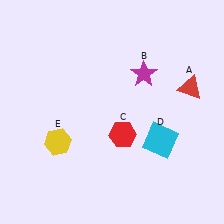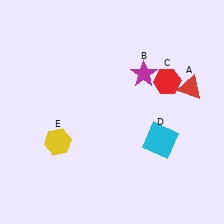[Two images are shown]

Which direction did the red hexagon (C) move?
The red hexagon (C) moved up.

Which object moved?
The red hexagon (C) moved up.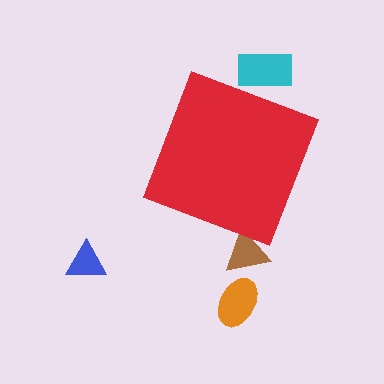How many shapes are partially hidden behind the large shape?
2 shapes are partially hidden.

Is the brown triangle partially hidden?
Yes, the brown triangle is partially hidden behind the red diamond.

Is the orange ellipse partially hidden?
No, the orange ellipse is fully visible.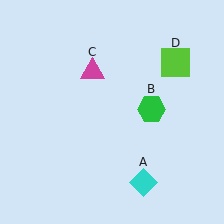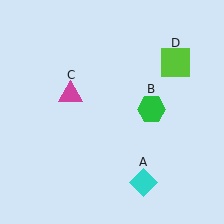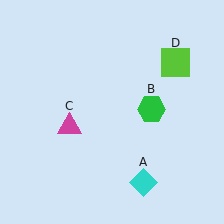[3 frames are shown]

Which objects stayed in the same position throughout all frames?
Cyan diamond (object A) and green hexagon (object B) and lime square (object D) remained stationary.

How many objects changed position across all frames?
1 object changed position: magenta triangle (object C).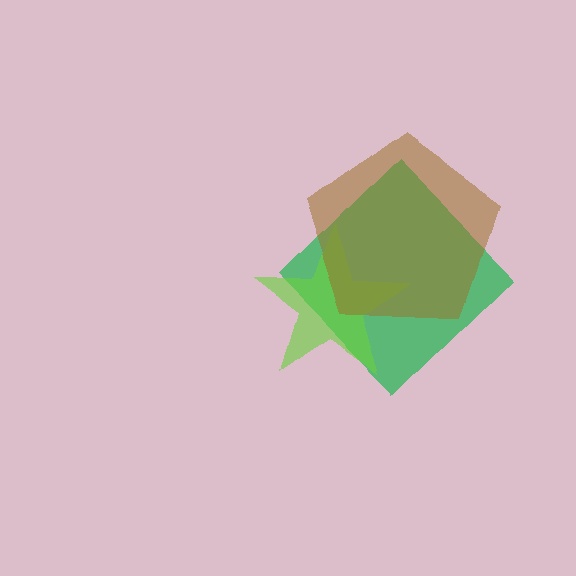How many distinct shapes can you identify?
There are 3 distinct shapes: a green diamond, a lime star, a brown pentagon.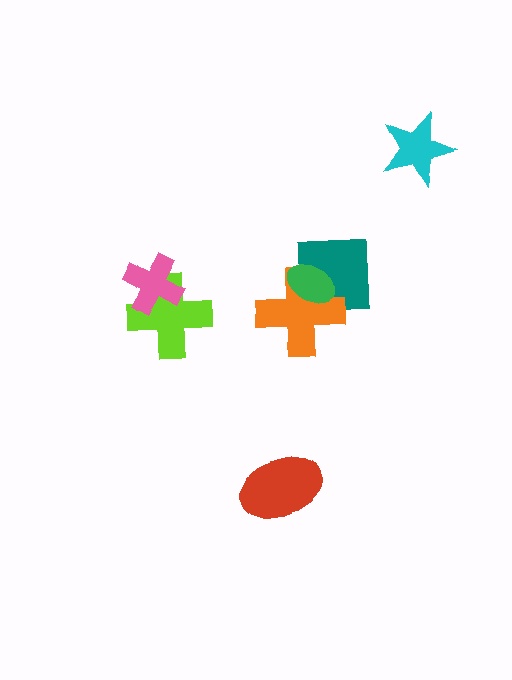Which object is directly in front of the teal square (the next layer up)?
The orange cross is directly in front of the teal square.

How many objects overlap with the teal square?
2 objects overlap with the teal square.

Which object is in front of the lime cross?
The pink cross is in front of the lime cross.